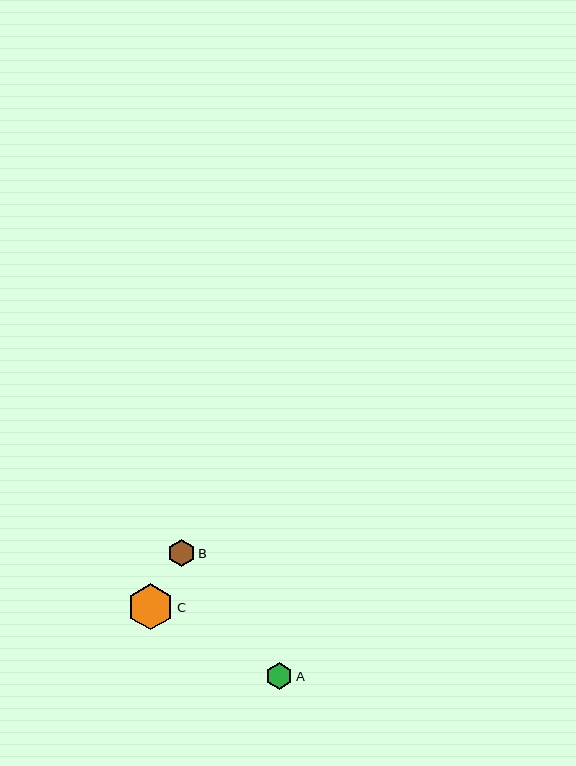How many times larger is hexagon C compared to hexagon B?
Hexagon C is approximately 1.7 times the size of hexagon B.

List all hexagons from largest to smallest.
From largest to smallest: C, B, A.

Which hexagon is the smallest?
Hexagon A is the smallest with a size of approximately 27 pixels.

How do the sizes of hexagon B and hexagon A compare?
Hexagon B and hexagon A are approximately the same size.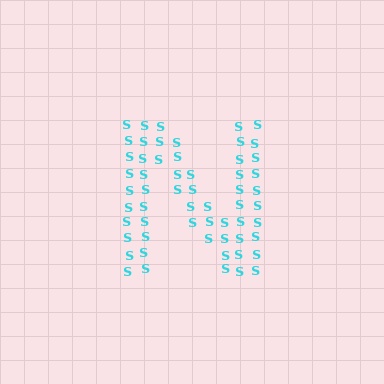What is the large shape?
The large shape is the letter N.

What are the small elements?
The small elements are letter S's.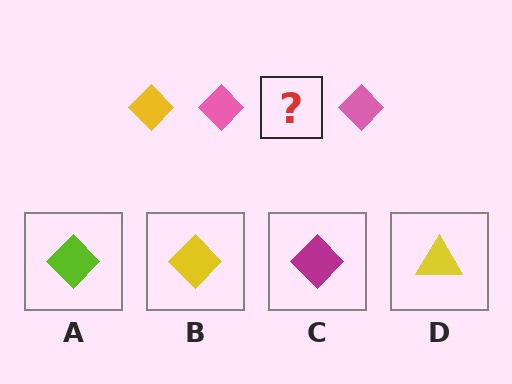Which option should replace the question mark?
Option B.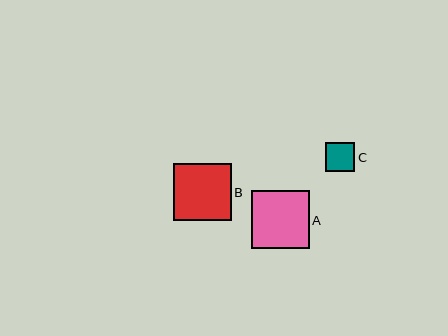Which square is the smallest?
Square C is the smallest with a size of approximately 29 pixels.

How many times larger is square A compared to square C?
Square A is approximately 2.0 times the size of square C.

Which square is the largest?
Square A is the largest with a size of approximately 58 pixels.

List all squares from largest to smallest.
From largest to smallest: A, B, C.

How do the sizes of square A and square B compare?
Square A and square B are approximately the same size.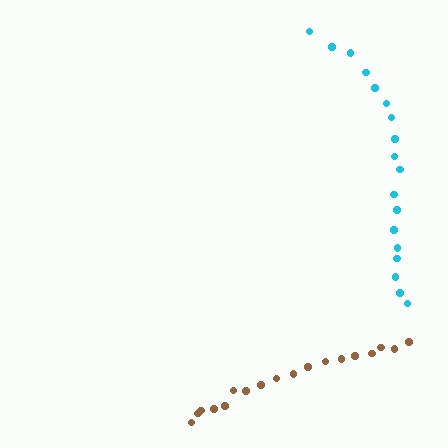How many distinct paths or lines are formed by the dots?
There are 2 distinct paths.